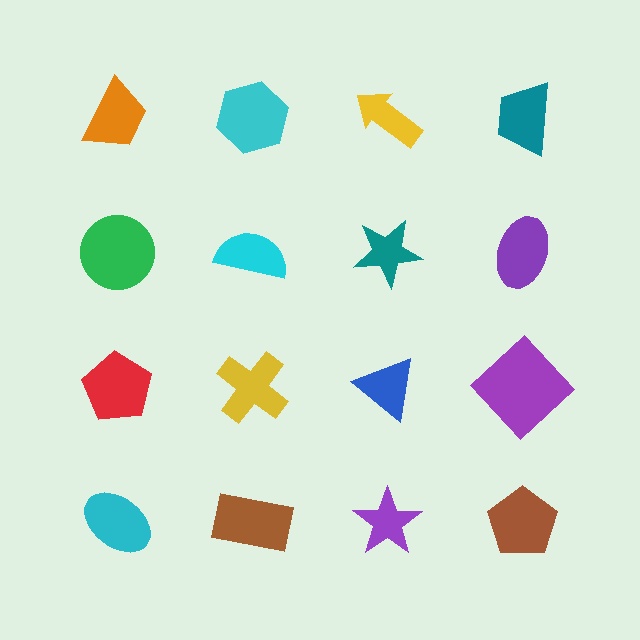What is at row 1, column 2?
A cyan hexagon.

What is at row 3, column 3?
A blue triangle.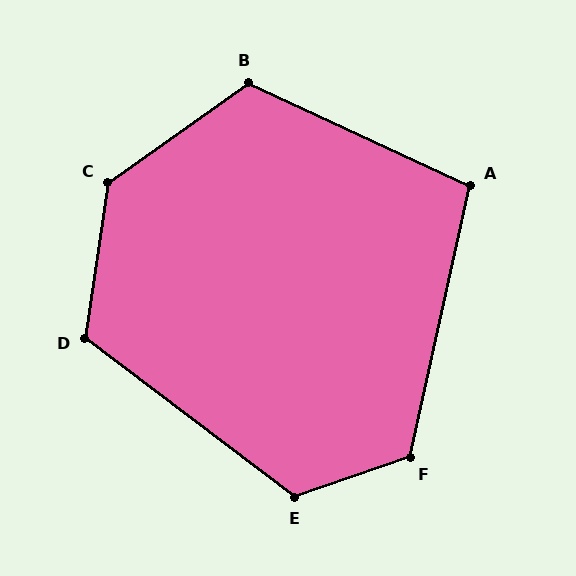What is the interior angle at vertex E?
Approximately 124 degrees (obtuse).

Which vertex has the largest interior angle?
C, at approximately 133 degrees.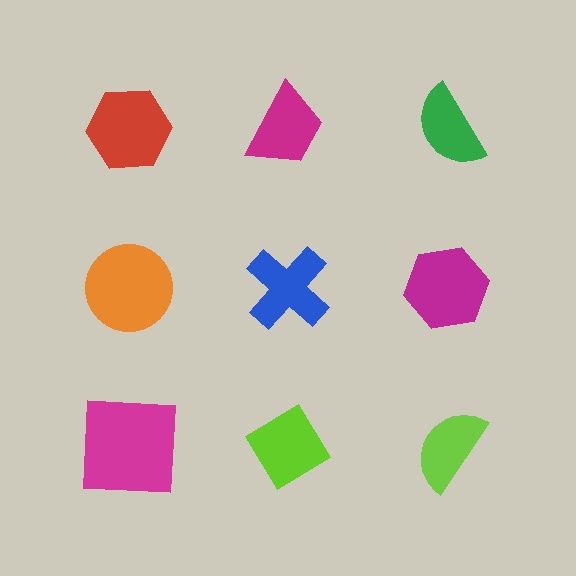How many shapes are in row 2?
3 shapes.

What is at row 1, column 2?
A magenta trapezoid.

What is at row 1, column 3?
A green semicircle.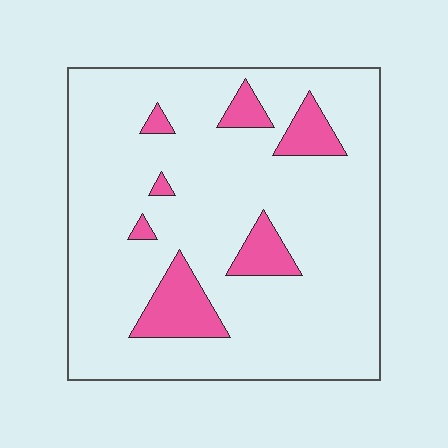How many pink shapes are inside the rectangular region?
7.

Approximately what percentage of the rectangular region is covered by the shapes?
Approximately 15%.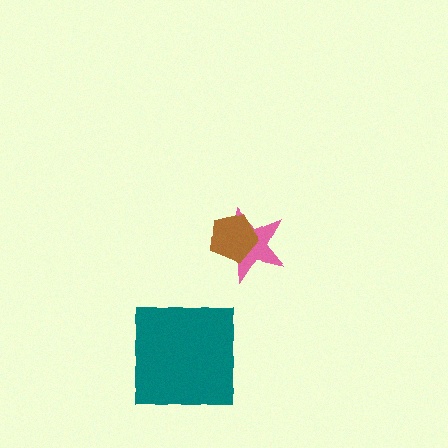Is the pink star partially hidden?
Yes, it is partially covered by another shape.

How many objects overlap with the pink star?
1 object overlaps with the pink star.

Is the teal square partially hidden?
No, no other shape covers it.